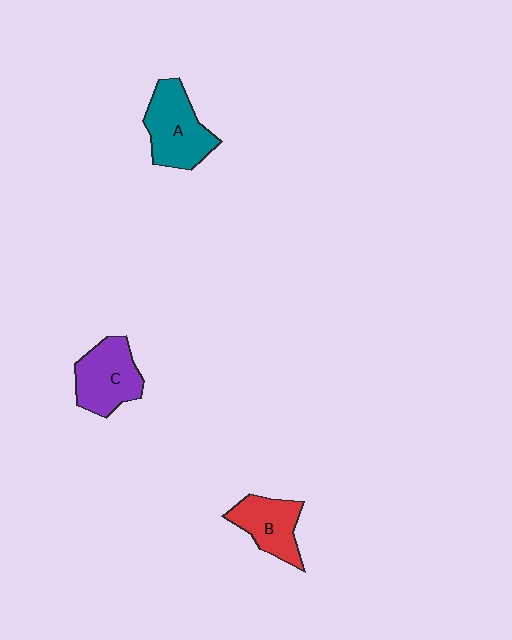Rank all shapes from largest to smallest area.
From largest to smallest: A (teal), C (purple), B (red).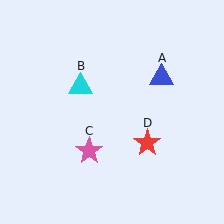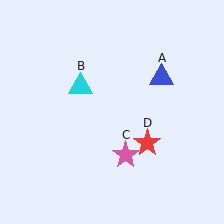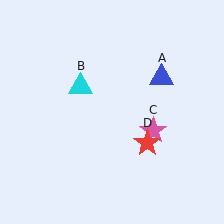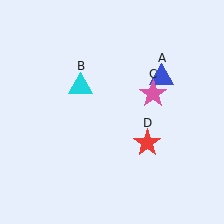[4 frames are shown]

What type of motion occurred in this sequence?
The pink star (object C) rotated counterclockwise around the center of the scene.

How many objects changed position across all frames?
1 object changed position: pink star (object C).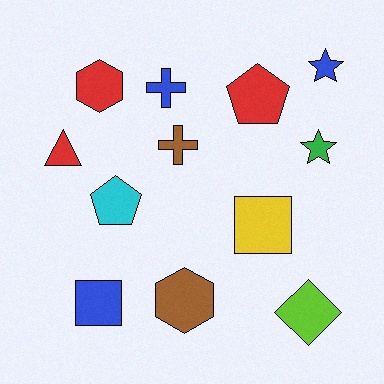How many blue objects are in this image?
There are 3 blue objects.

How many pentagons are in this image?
There are 2 pentagons.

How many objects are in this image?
There are 12 objects.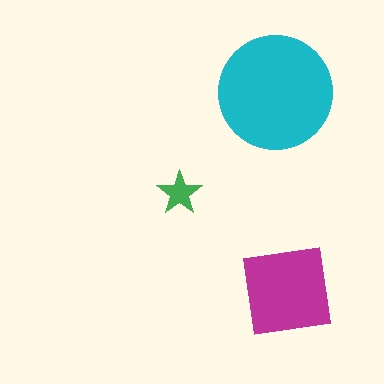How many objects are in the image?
There are 3 objects in the image.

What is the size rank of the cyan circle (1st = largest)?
1st.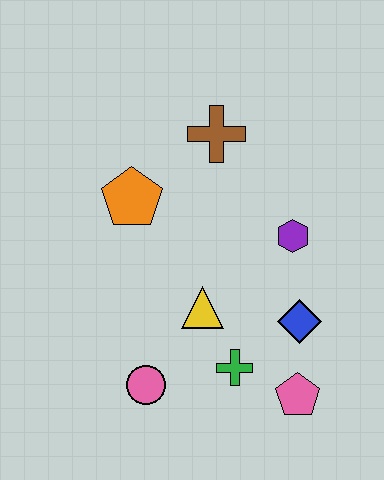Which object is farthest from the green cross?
The brown cross is farthest from the green cross.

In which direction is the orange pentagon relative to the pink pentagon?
The orange pentagon is above the pink pentagon.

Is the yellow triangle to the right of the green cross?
No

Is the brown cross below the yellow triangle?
No